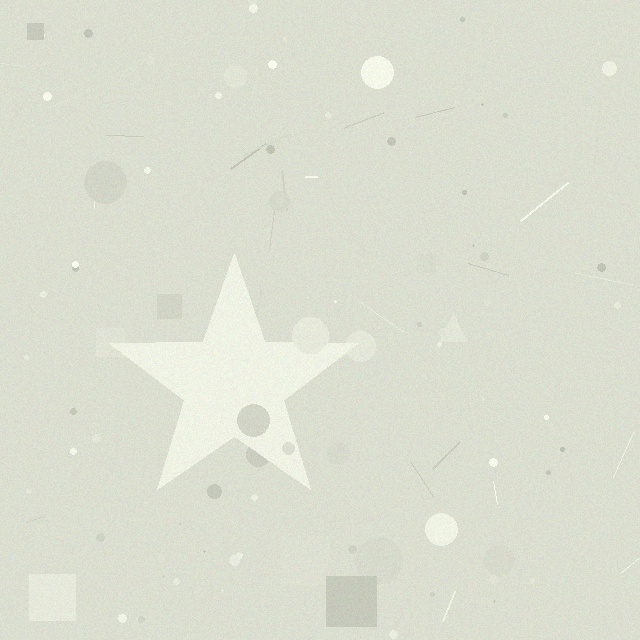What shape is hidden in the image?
A star is hidden in the image.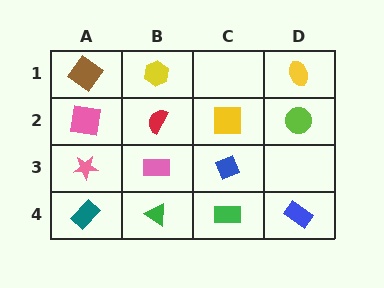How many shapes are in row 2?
4 shapes.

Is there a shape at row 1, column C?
No, that cell is empty.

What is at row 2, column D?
A lime circle.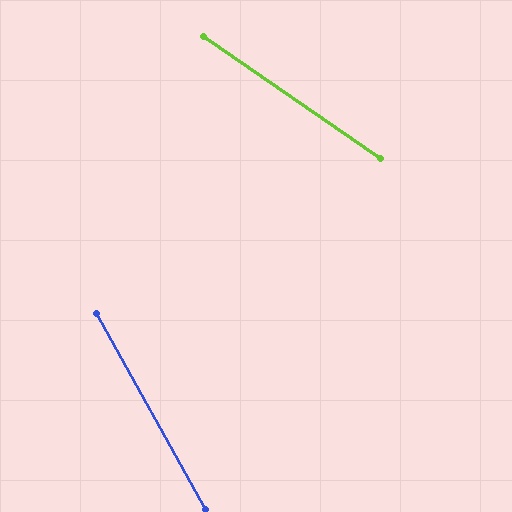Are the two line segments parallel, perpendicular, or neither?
Neither parallel nor perpendicular — they differ by about 26°.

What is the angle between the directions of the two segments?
Approximately 26 degrees.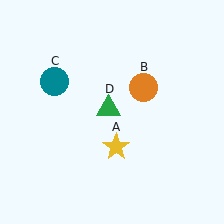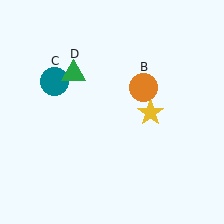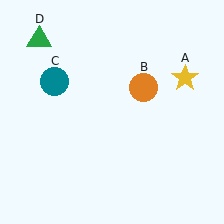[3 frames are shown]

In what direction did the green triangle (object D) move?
The green triangle (object D) moved up and to the left.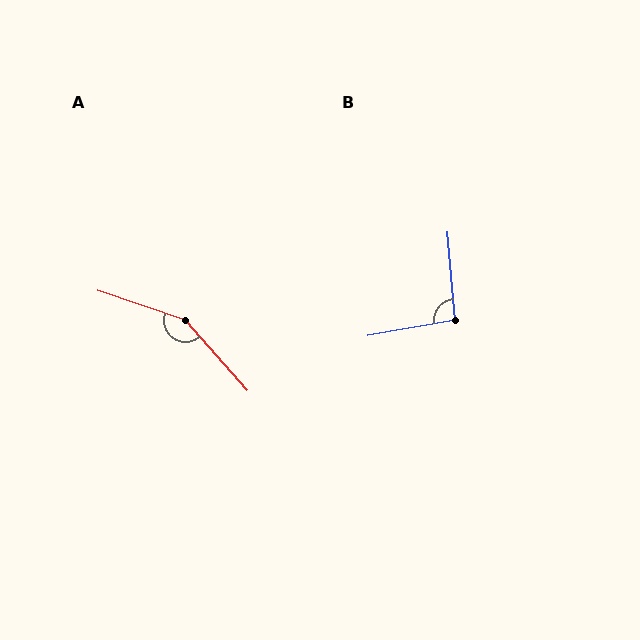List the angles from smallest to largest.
B (95°), A (150°).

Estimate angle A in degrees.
Approximately 150 degrees.